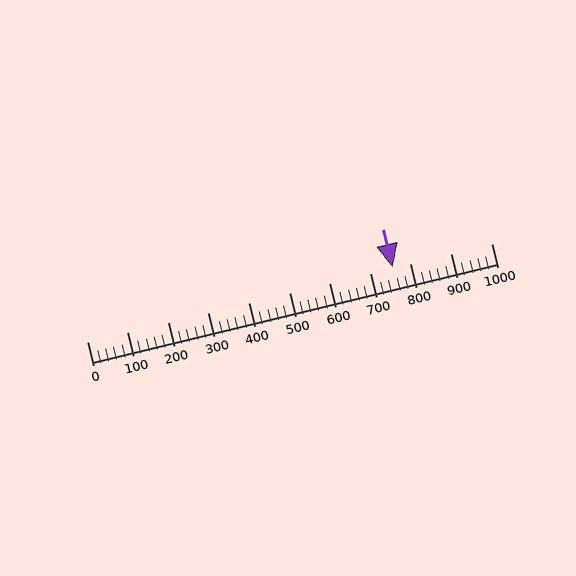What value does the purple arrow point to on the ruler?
The purple arrow points to approximately 756.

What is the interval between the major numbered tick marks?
The major tick marks are spaced 100 units apart.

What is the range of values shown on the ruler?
The ruler shows values from 0 to 1000.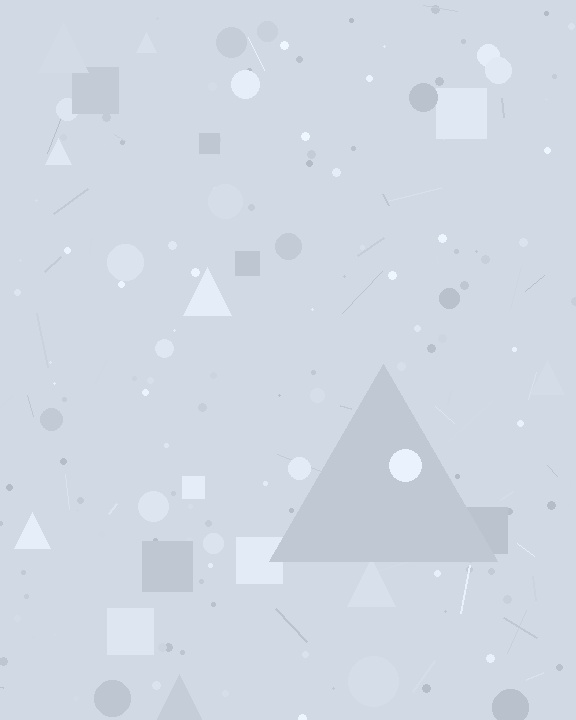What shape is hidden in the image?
A triangle is hidden in the image.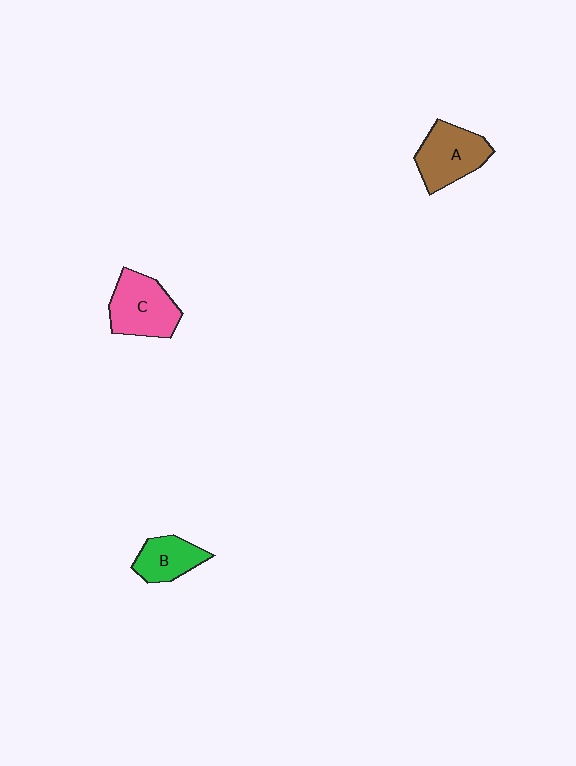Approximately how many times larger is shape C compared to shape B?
Approximately 1.5 times.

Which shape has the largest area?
Shape C (pink).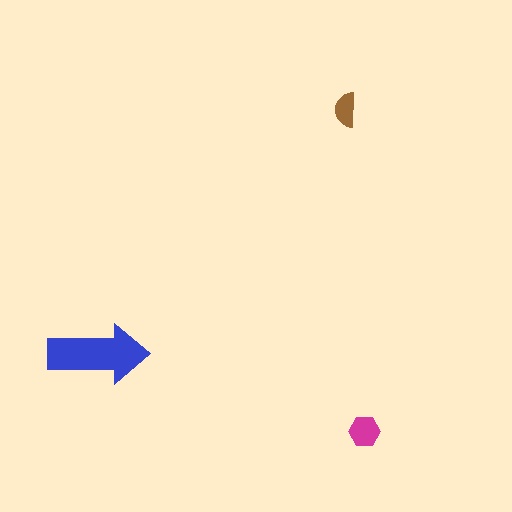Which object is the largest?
The blue arrow.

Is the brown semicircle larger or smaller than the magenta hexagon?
Smaller.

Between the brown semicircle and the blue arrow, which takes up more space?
The blue arrow.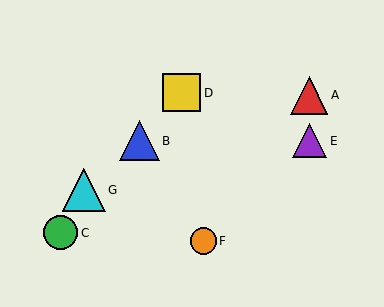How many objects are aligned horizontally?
2 objects (B, E) are aligned horizontally.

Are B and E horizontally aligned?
Yes, both are at y≈141.